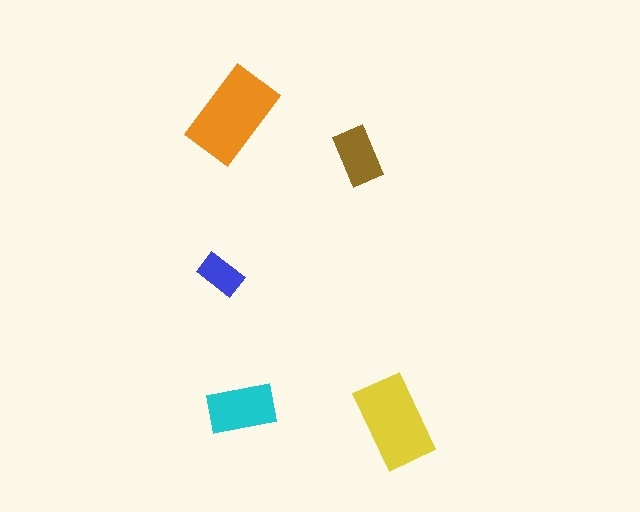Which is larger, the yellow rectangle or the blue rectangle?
The yellow one.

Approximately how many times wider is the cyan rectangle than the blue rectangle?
About 1.5 times wider.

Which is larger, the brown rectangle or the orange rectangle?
The orange one.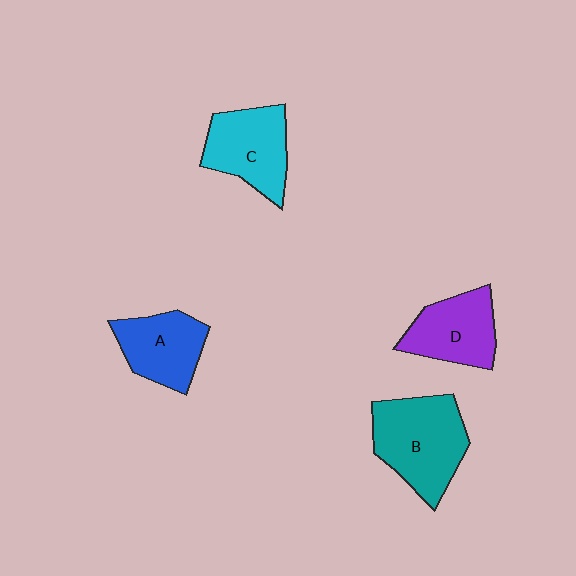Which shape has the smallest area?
Shape A (blue).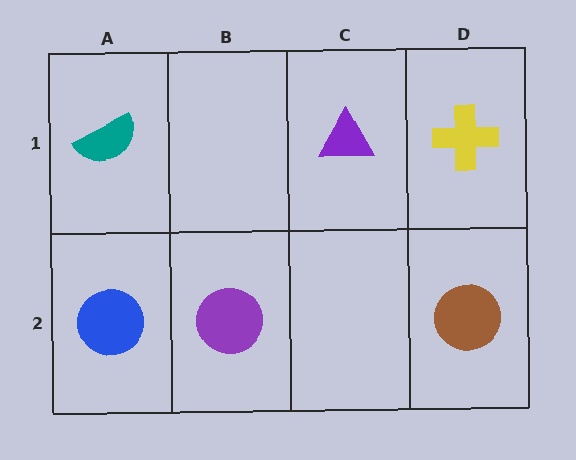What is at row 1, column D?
A yellow cross.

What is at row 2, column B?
A purple circle.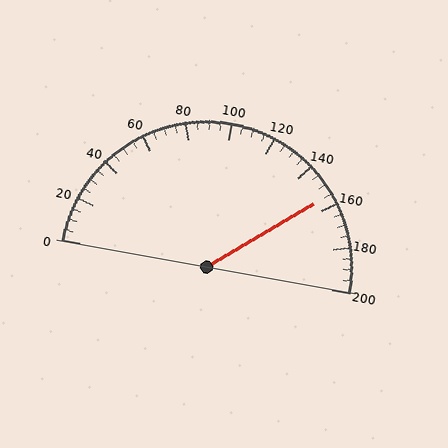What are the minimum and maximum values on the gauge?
The gauge ranges from 0 to 200.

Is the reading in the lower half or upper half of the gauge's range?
The reading is in the upper half of the range (0 to 200).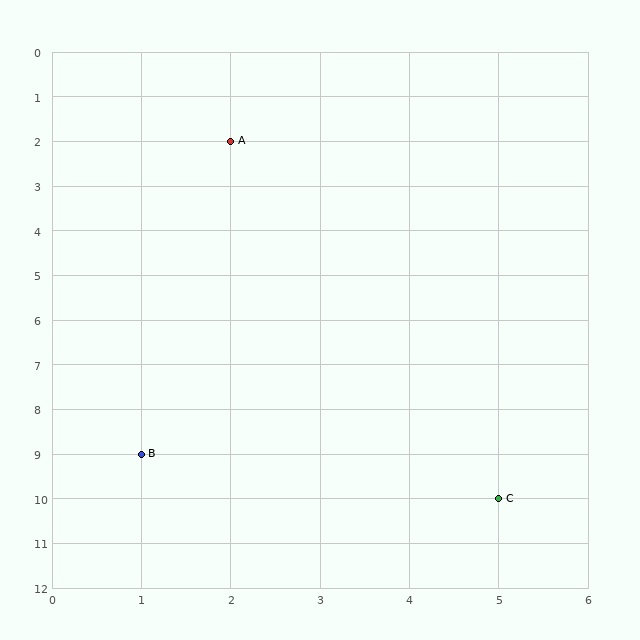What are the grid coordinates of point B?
Point B is at grid coordinates (1, 9).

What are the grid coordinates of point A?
Point A is at grid coordinates (2, 2).